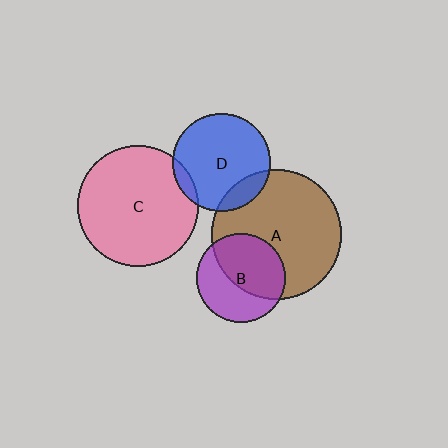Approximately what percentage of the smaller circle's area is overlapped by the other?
Approximately 5%.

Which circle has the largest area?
Circle A (brown).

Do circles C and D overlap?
Yes.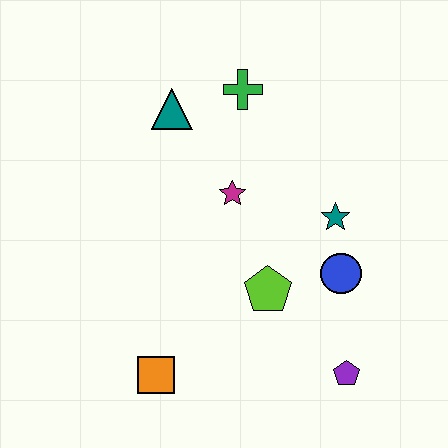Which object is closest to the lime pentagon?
The blue circle is closest to the lime pentagon.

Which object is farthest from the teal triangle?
The purple pentagon is farthest from the teal triangle.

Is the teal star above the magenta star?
No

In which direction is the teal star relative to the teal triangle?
The teal star is to the right of the teal triangle.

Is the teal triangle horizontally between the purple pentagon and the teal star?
No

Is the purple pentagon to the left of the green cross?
No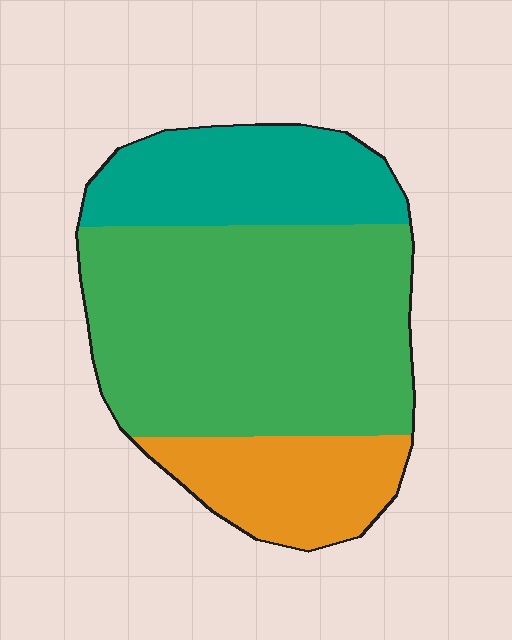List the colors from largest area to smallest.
From largest to smallest: green, teal, orange.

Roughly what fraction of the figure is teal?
Teal covers about 25% of the figure.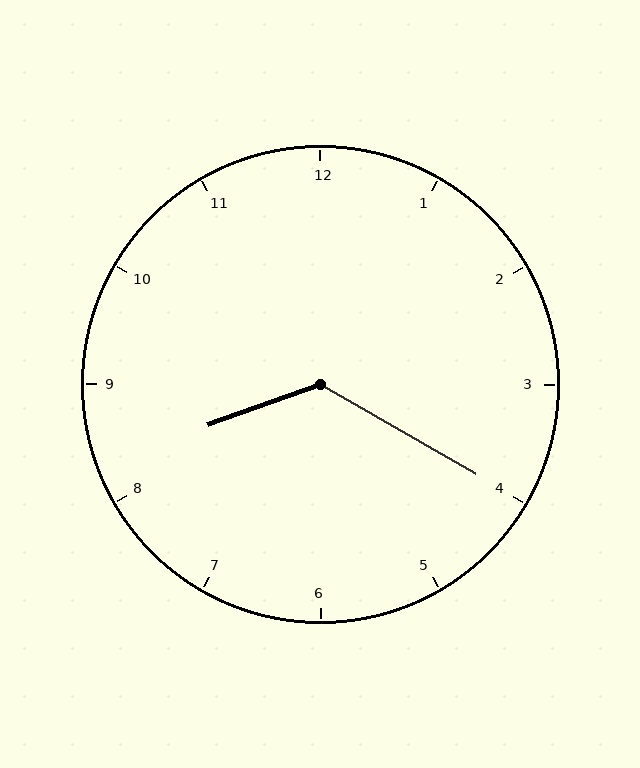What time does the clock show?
8:20.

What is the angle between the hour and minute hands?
Approximately 130 degrees.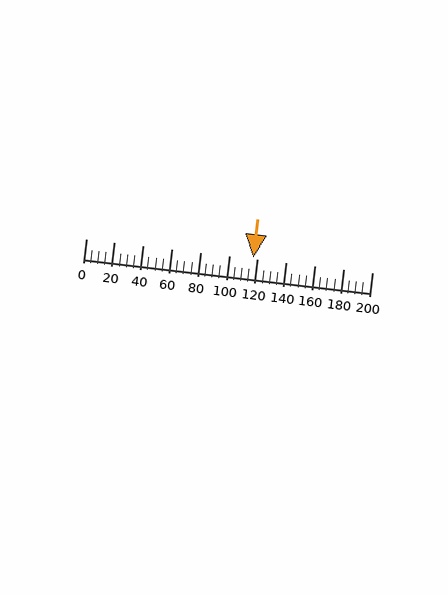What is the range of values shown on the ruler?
The ruler shows values from 0 to 200.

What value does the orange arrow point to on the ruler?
The orange arrow points to approximately 117.